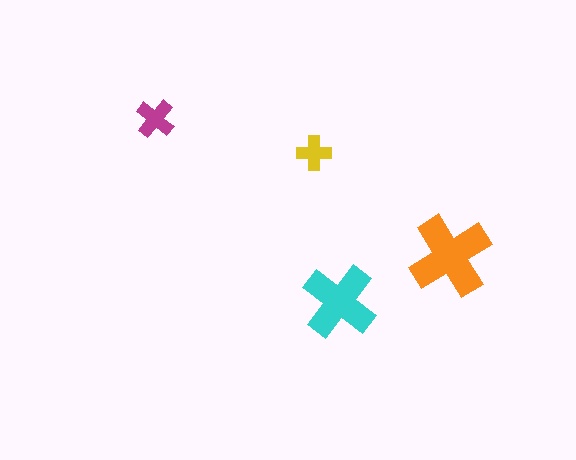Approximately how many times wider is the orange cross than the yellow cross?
About 2.5 times wider.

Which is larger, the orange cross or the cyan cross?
The orange one.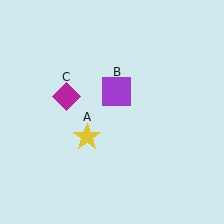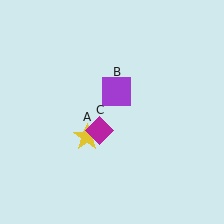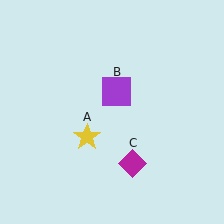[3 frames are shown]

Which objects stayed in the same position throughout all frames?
Yellow star (object A) and purple square (object B) remained stationary.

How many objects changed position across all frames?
1 object changed position: magenta diamond (object C).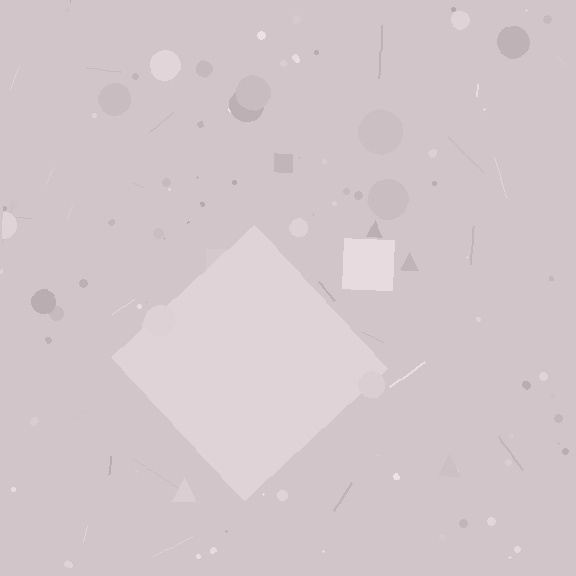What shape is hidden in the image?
A diamond is hidden in the image.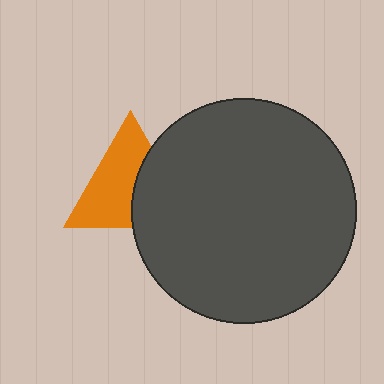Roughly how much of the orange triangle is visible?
About half of it is visible (roughly 61%).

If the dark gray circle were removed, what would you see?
You would see the complete orange triangle.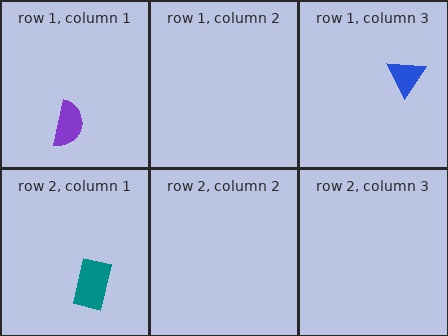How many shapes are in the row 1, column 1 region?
1.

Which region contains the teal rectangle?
The row 2, column 1 region.